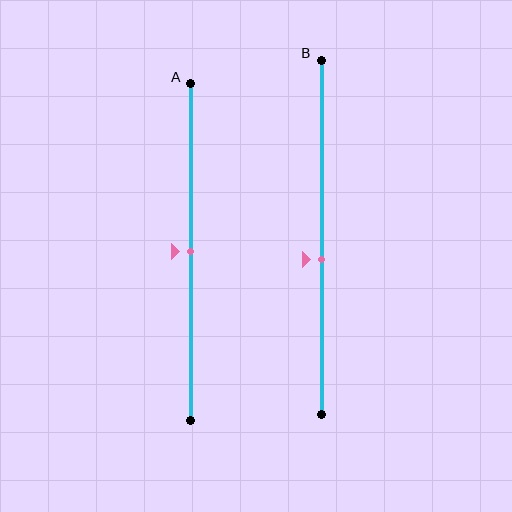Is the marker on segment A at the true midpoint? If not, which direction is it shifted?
Yes, the marker on segment A is at the true midpoint.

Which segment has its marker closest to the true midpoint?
Segment A has its marker closest to the true midpoint.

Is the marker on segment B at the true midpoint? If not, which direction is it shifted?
No, the marker on segment B is shifted downward by about 6% of the segment length.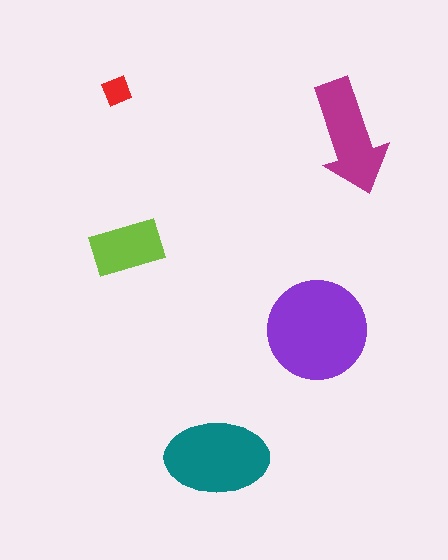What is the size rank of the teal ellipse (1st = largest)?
2nd.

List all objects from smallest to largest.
The red diamond, the lime rectangle, the magenta arrow, the teal ellipse, the purple circle.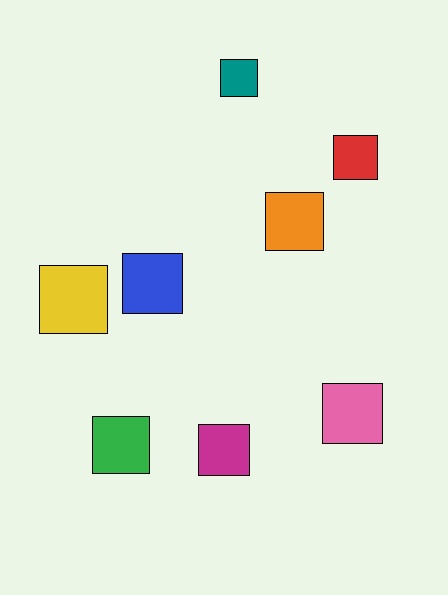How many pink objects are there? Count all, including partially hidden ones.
There is 1 pink object.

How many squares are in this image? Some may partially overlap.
There are 8 squares.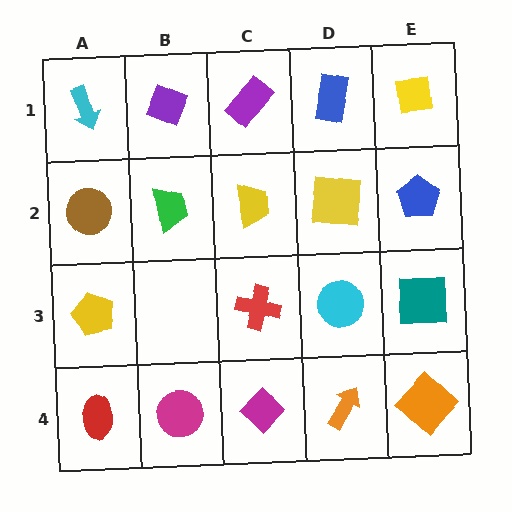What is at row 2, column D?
A yellow square.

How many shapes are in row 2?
5 shapes.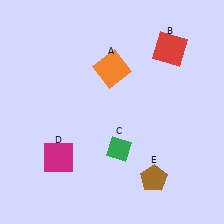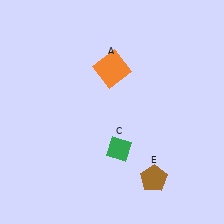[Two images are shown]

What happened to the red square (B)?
The red square (B) was removed in Image 2. It was in the top-right area of Image 1.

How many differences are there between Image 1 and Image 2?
There are 2 differences between the two images.